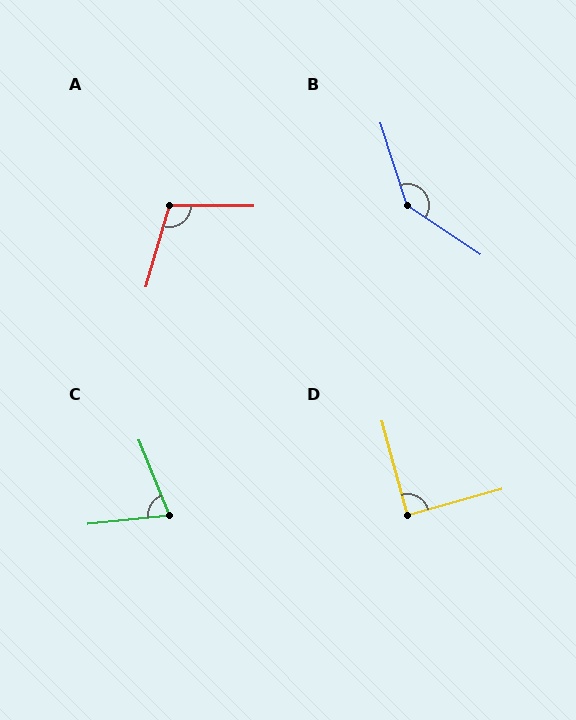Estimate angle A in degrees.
Approximately 106 degrees.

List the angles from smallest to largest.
C (74°), D (89°), A (106°), B (142°).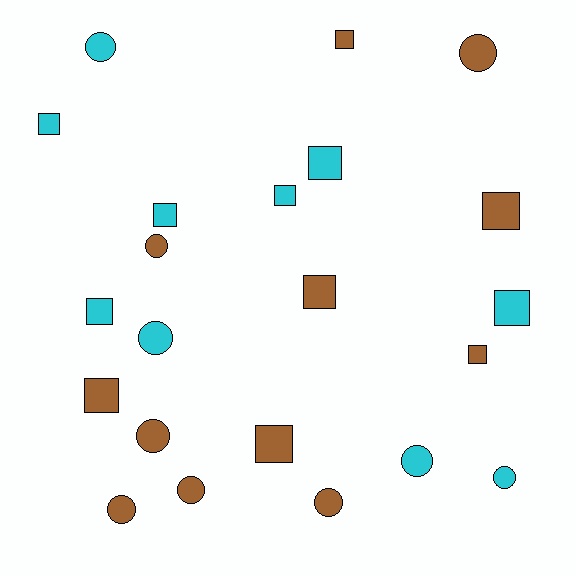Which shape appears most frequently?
Square, with 12 objects.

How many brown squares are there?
There are 6 brown squares.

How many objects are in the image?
There are 22 objects.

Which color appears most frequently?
Brown, with 12 objects.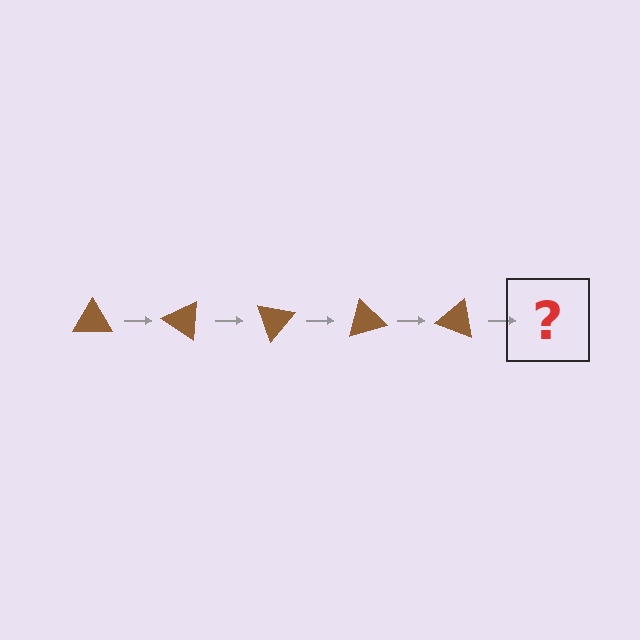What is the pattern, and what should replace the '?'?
The pattern is that the triangle rotates 35 degrees each step. The '?' should be a brown triangle rotated 175 degrees.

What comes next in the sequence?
The next element should be a brown triangle rotated 175 degrees.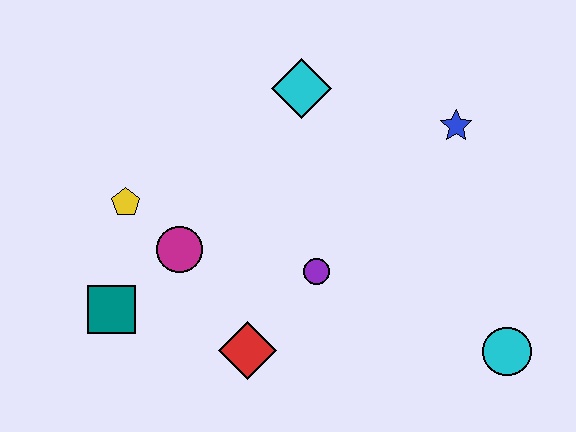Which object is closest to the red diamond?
The purple circle is closest to the red diamond.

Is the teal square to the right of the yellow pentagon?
No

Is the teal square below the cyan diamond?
Yes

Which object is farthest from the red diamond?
The blue star is farthest from the red diamond.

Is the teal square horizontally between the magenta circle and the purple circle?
No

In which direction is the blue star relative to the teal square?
The blue star is to the right of the teal square.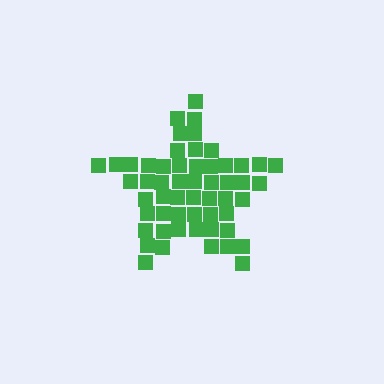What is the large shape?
The large shape is a star.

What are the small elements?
The small elements are squares.